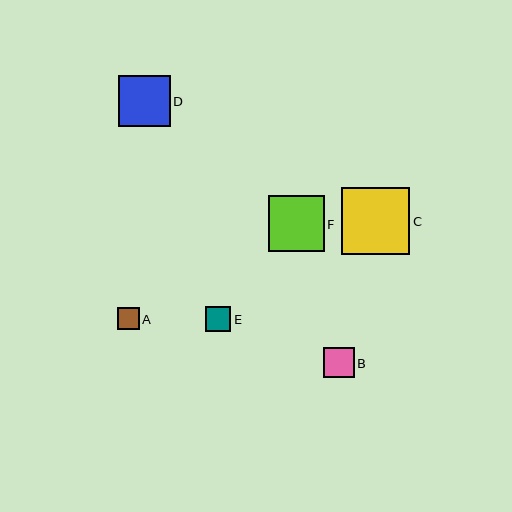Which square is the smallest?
Square A is the smallest with a size of approximately 21 pixels.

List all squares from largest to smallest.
From largest to smallest: C, F, D, B, E, A.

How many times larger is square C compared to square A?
Square C is approximately 3.2 times the size of square A.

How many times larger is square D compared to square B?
Square D is approximately 1.7 times the size of square B.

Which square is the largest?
Square C is the largest with a size of approximately 68 pixels.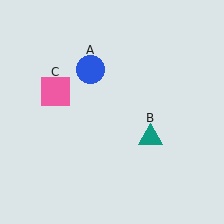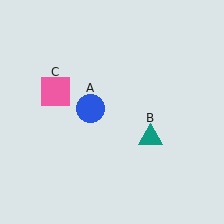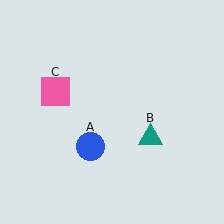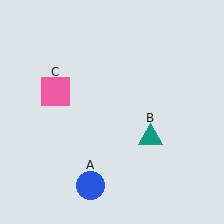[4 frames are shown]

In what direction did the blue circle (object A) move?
The blue circle (object A) moved down.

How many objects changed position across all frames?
1 object changed position: blue circle (object A).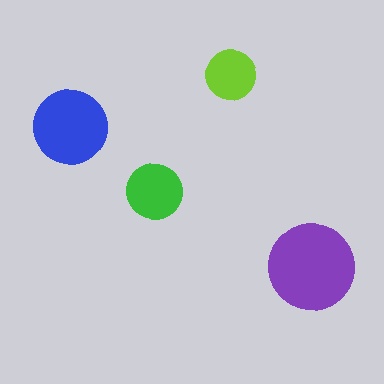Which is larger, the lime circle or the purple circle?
The purple one.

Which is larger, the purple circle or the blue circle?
The purple one.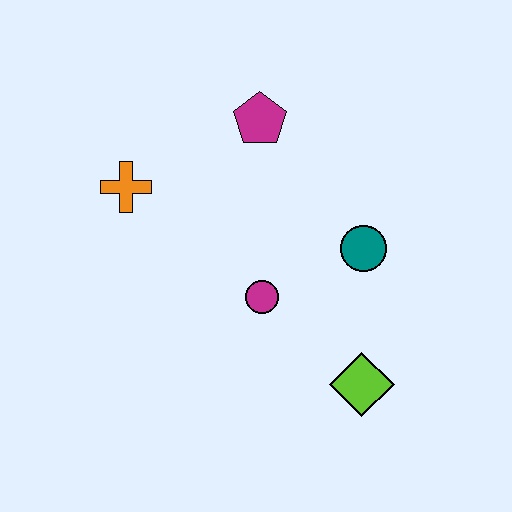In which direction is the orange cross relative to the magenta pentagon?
The orange cross is to the left of the magenta pentagon.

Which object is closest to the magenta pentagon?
The orange cross is closest to the magenta pentagon.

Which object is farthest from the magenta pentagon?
The lime diamond is farthest from the magenta pentagon.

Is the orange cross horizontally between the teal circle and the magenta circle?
No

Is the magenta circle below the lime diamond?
No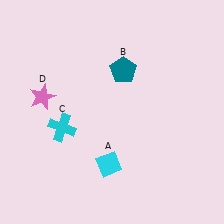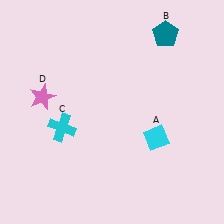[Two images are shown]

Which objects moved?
The objects that moved are: the cyan diamond (A), the teal pentagon (B).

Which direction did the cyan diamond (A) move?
The cyan diamond (A) moved right.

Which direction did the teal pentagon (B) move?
The teal pentagon (B) moved right.